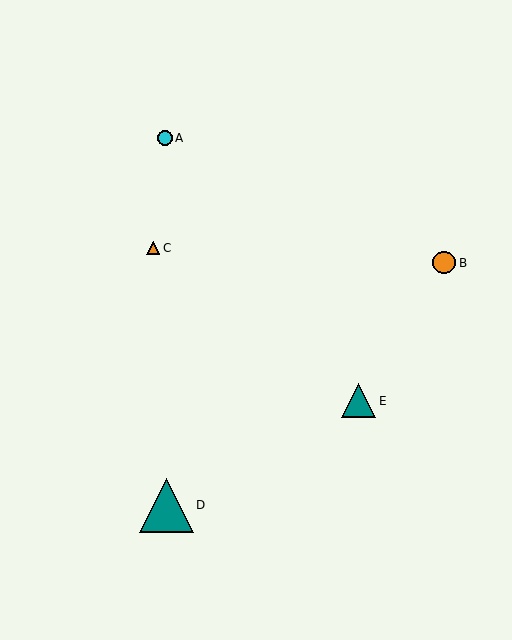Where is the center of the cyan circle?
The center of the cyan circle is at (165, 138).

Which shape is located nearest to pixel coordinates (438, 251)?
The orange circle (labeled B) at (444, 263) is nearest to that location.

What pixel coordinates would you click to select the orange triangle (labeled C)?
Click at (153, 248) to select the orange triangle C.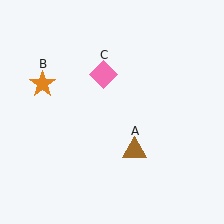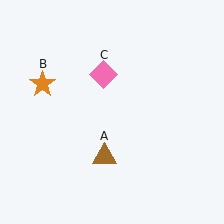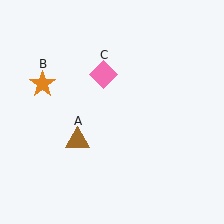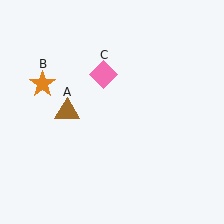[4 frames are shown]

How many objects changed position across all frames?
1 object changed position: brown triangle (object A).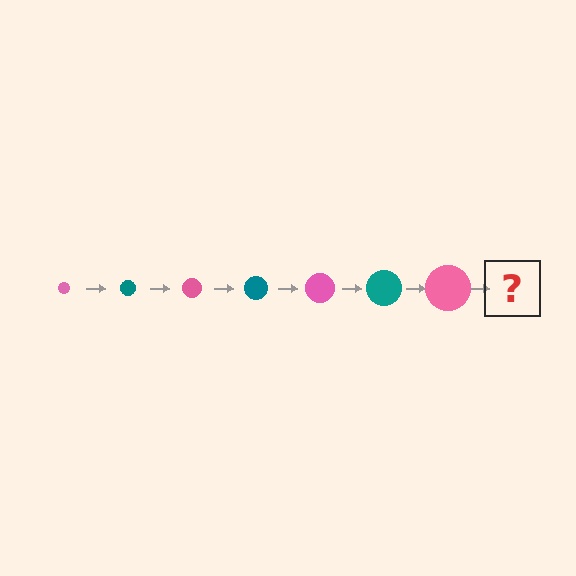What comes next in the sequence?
The next element should be a teal circle, larger than the previous one.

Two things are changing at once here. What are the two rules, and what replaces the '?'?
The two rules are that the circle grows larger each step and the color cycles through pink and teal. The '?' should be a teal circle, larger than the previous one.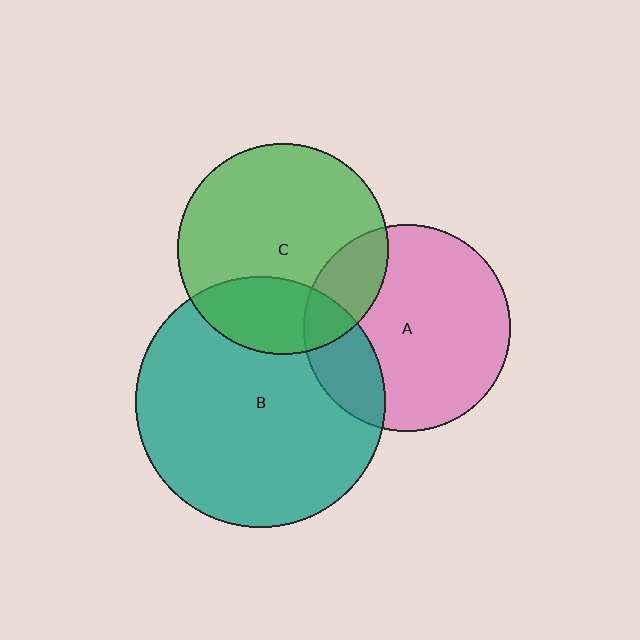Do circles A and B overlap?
Yes.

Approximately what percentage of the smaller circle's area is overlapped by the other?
Approximately 20%.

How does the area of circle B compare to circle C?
Approximately 1.4 times.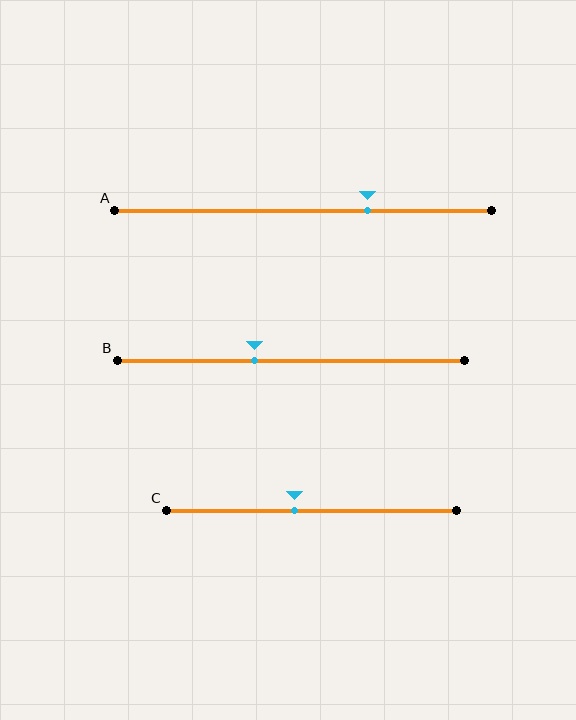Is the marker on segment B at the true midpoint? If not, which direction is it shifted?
No, the marker on segment B is shifted to the left by about 10% of the segment length.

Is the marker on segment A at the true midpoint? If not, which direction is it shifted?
No, the marker on segment A is shifted to the right by about 17% of the segment length.